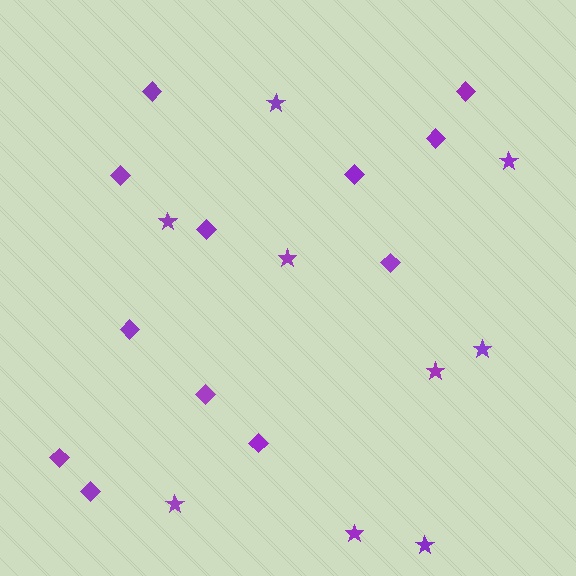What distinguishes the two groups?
There are 2 groups: one group of stars (9) and one group of diamonds (12).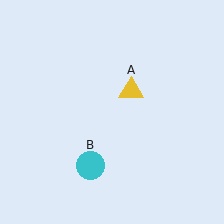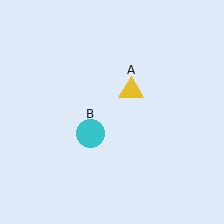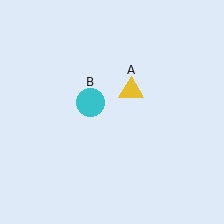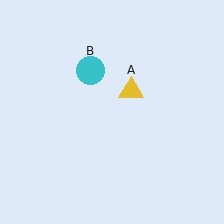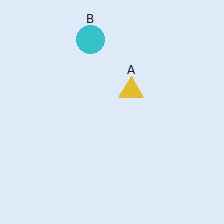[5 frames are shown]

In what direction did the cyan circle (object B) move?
The cyan circle (object B) moved up.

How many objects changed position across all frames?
1 object changed position: cyan circle (object B).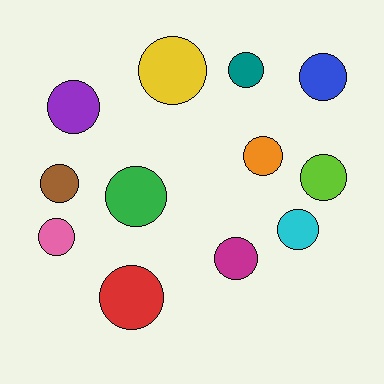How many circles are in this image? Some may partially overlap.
There are 12 circles.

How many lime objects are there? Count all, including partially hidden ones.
There is 1 lime object.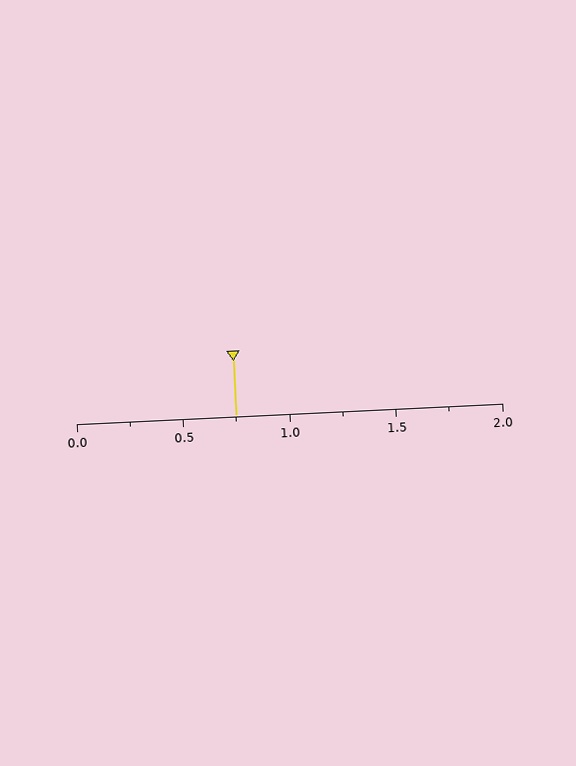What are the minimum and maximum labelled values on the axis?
The axis runs from 0.0 to 2.0.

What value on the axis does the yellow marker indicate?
The marker indicates approximately 0.75.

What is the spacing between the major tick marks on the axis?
The major ticks are spaced 0.5 apart.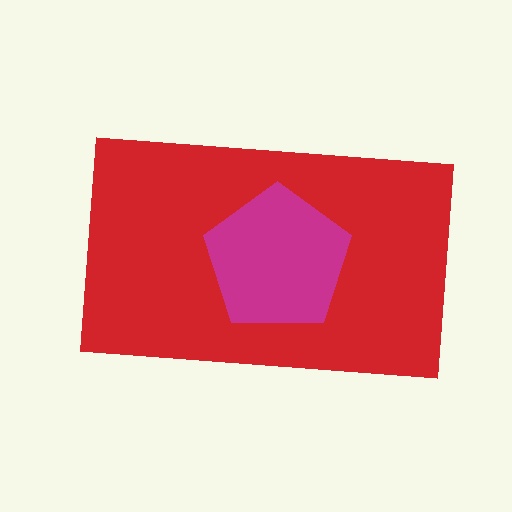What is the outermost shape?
The red rectangle.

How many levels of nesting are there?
2.